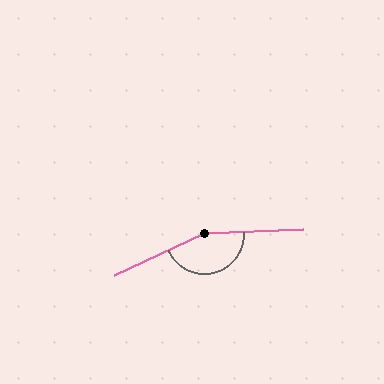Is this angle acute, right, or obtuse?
It is obtuse.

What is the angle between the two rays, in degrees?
Approximately 158 degrees.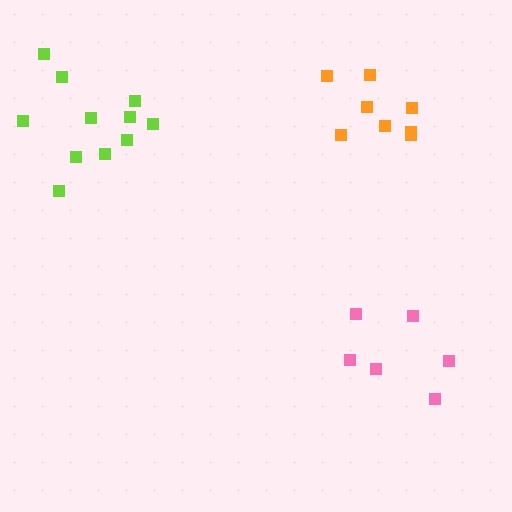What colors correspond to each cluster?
The clusters are colored: lime, orange, pink.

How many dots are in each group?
Group 1: 11 dots, Group 2: 8 dots, Group 3: 6 dots (25 total).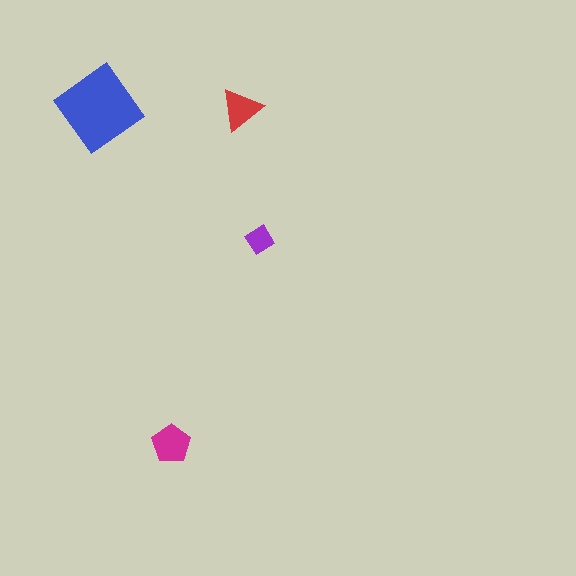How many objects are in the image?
There are 4 objects in the image.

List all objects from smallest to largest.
The purple diamond, the red triangle, the magenta pentagon, the blue diamond.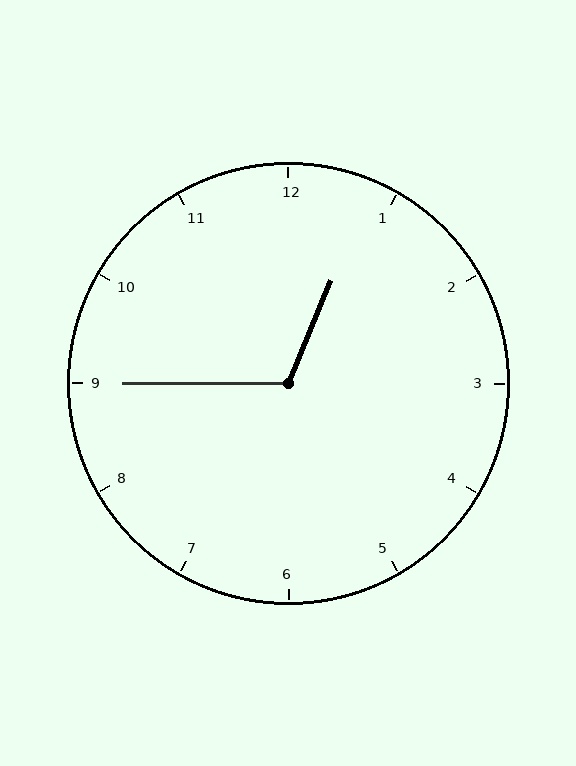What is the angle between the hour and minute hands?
Approximately 112 degrees.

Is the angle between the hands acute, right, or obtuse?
It is obtuse.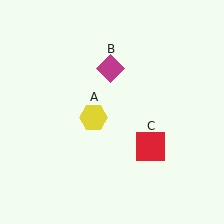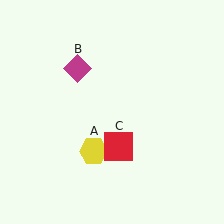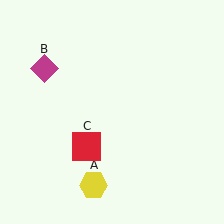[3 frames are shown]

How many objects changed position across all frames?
3 objects changed position: yellow hexagon (object A), magenta diamond (object B), red square (object C).